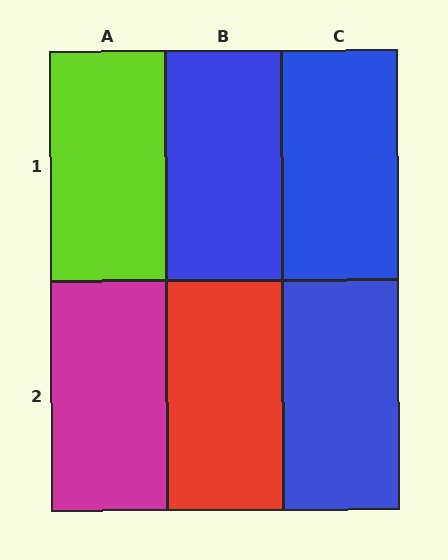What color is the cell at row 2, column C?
Blue.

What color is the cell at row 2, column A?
Magenta.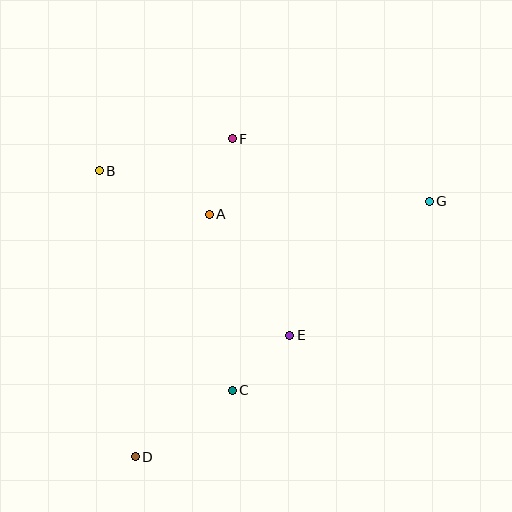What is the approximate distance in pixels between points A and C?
The distance between A and C is approximately 178 pixels.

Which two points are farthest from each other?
Points D and G are farthest from each other.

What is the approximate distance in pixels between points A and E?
The distance between A and E is approximately 146 pixels.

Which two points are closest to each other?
Points A and F are closest to each other.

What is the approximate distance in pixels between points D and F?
The distance between D and F is approximately 333 pixels.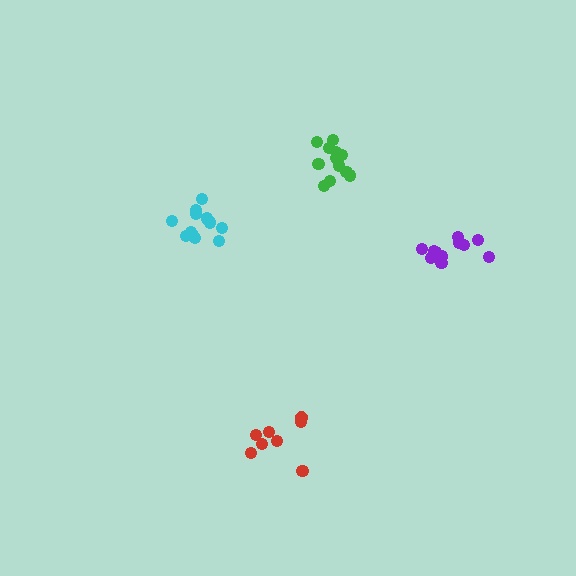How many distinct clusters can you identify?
There are 4 distinct clusters.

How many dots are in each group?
Group 1: 11 dots, Group 2: 12 dots, Group 3: 8 dots, Group 4: 12 dots (43 total).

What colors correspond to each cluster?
The clusters are colored: purple, cyan, red, green.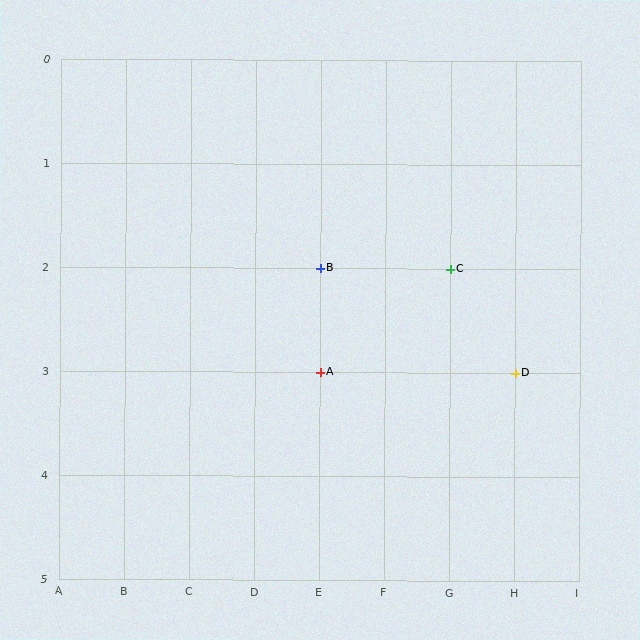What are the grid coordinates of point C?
Point C is at grid coordinates (G, 2).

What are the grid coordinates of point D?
Point D is at grid coordinates (H, 3).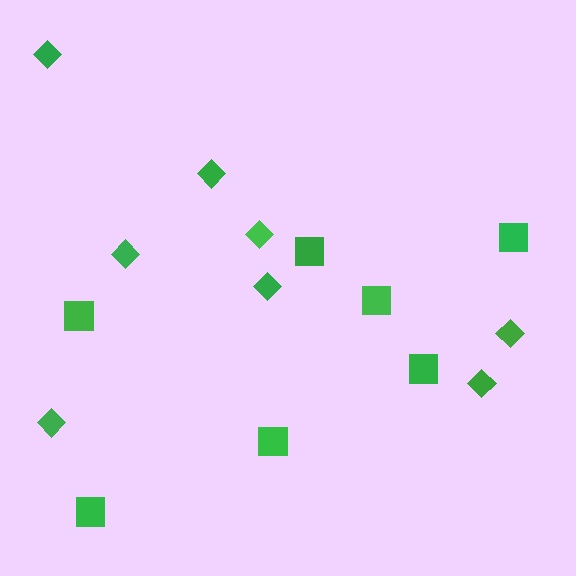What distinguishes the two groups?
There are 2 groups: one group of squares (7) and one group of diamonds (8).